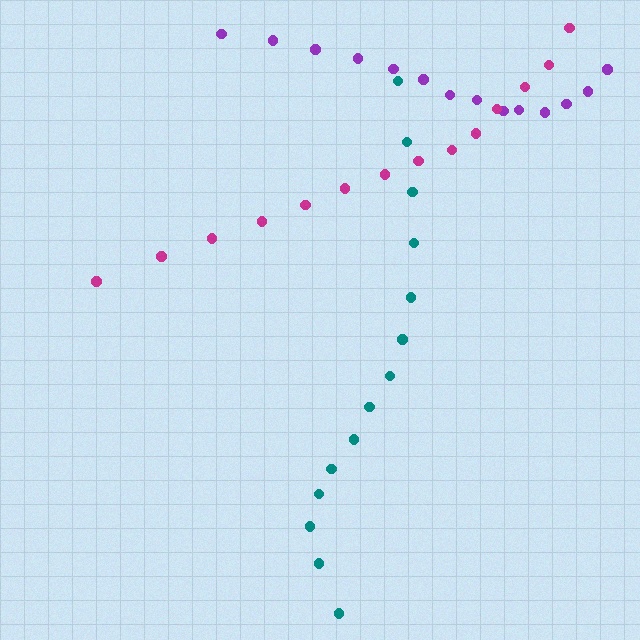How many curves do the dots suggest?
There are 3 distinct paths.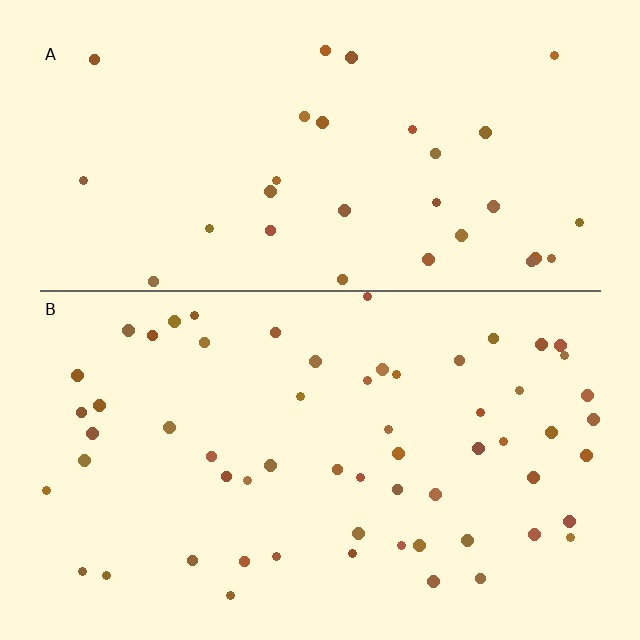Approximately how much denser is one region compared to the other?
Approximately 1.9× — region B over region A.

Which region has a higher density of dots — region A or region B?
B (the bottom).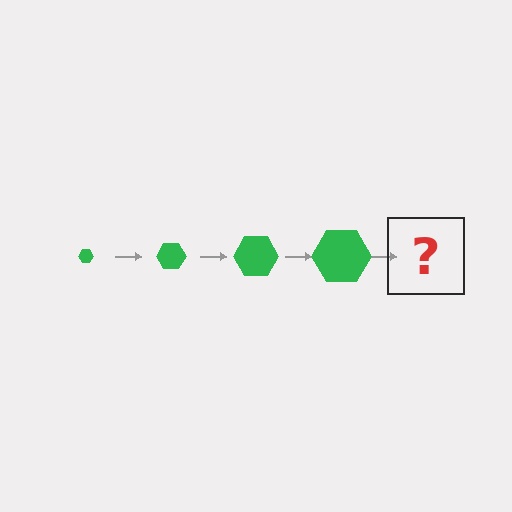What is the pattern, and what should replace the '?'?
The pattern is that the hexagon gets progressively larger each step. The '?' should be a green hexagon, larger than the previous one.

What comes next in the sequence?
The next element should be a green hexagon, larger than the previous one.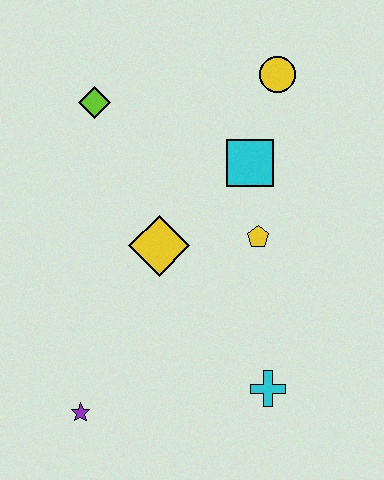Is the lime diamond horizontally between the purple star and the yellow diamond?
Yes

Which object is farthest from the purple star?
The yellow circle is farthest from the purple star.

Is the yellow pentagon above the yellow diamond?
Yes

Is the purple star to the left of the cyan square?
Yes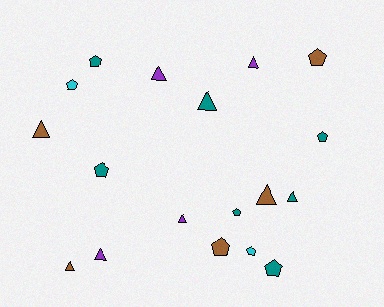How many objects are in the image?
There are 18 objects.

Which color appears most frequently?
Teal, with 7 objects.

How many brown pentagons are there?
There are 2 brown pentagons.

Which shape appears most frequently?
Triangle, with 9 objects.